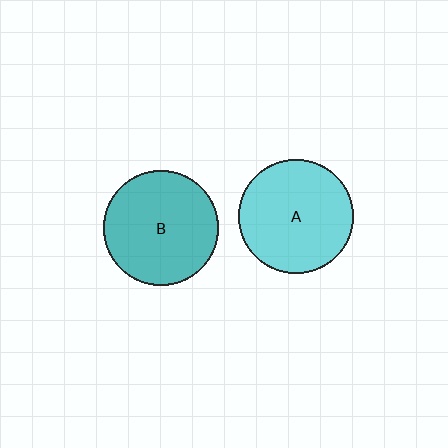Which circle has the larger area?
Circle B (teal).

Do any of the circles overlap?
No, none of the circles overlap.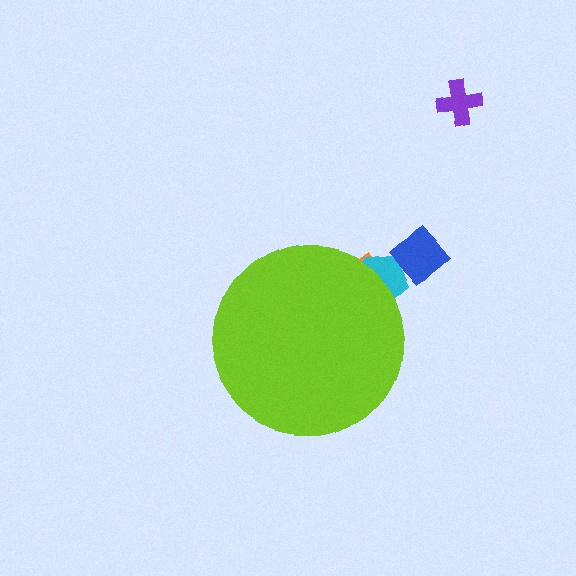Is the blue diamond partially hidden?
No, the blue diamond is fully visible.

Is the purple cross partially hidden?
No, the purple cross is fully visible.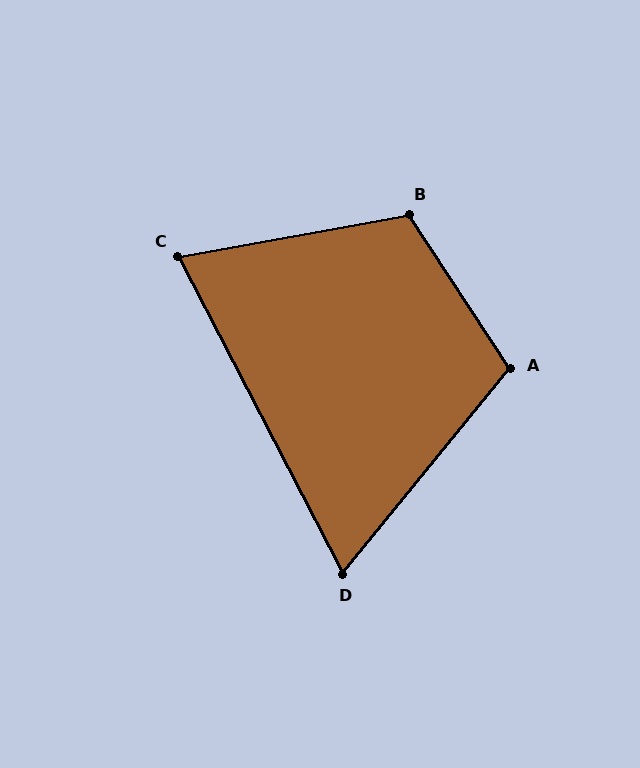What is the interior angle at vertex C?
Approximately 73 degrees (acute).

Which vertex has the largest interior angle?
B, at approximately 113 degrees.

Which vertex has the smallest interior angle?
D, at approximately 67 degrees.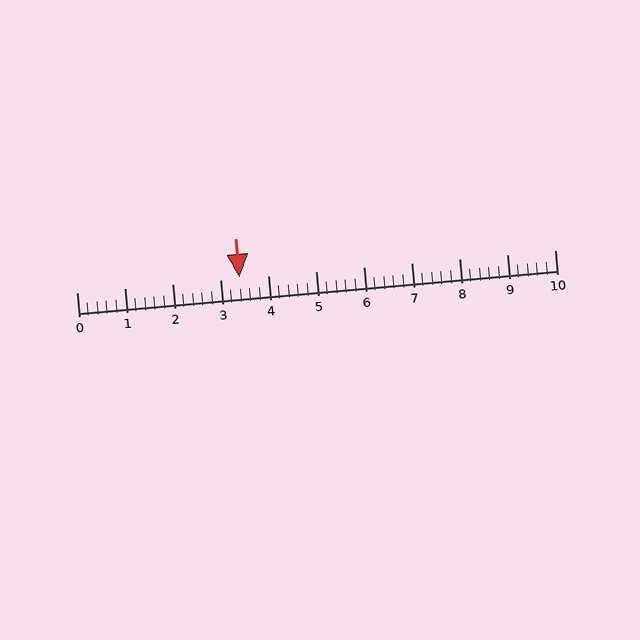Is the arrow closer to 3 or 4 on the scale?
The arrow is closer to 3.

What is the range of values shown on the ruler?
The ruler shows values from 0 to 10.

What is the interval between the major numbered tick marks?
The major tick marks are spaced 1 units apart.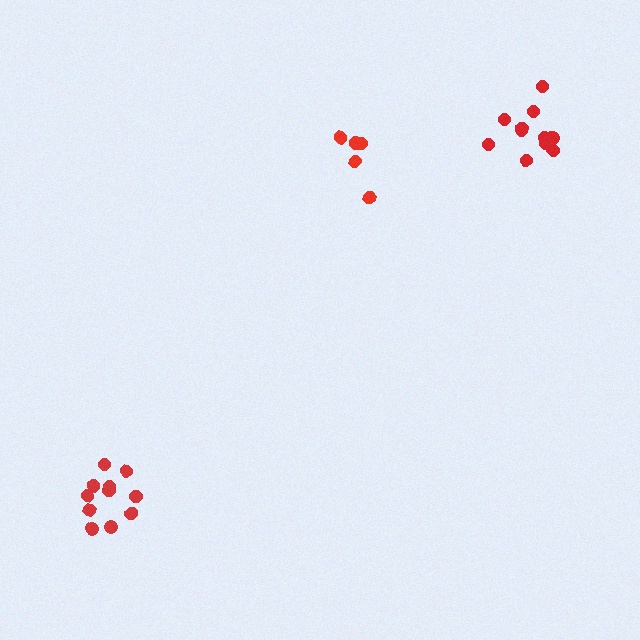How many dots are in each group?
Group 1: 11 dots, Group 2: 5 dots, Group 3: 11 dots (27 total).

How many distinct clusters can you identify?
There are 3 distinct clusters.